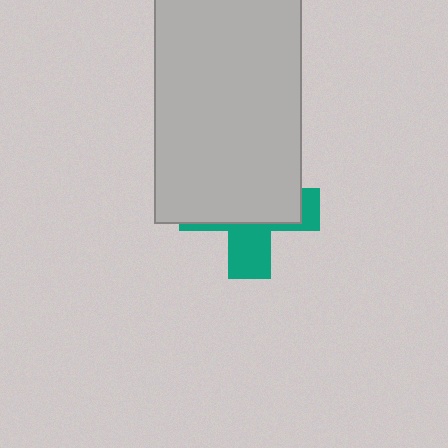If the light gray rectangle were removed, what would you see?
You would see the complete teal cross.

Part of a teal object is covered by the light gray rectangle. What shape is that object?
It is a cross.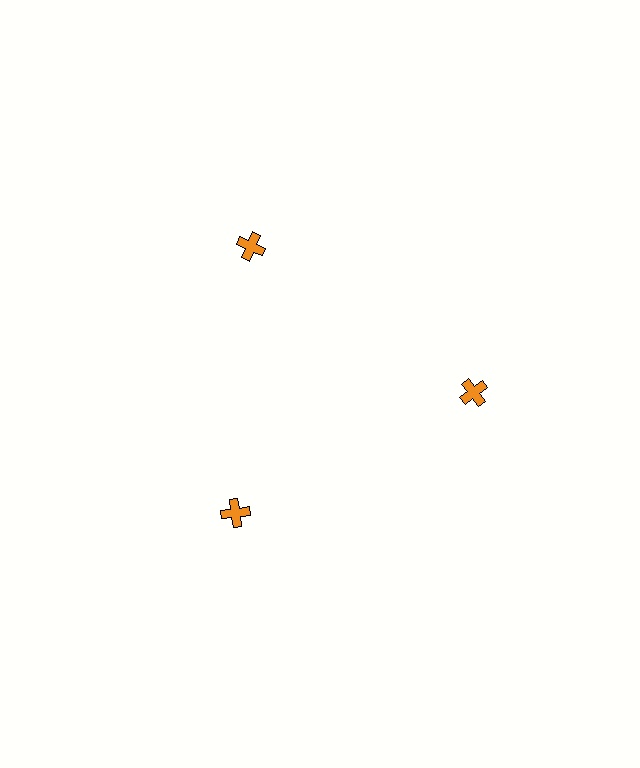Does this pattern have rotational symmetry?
Yes, this pattern has 3-fold rotational symmetry. It looks the same after rotating 120 degrees around the center.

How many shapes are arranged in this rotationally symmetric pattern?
There are 3 shapes, arranged in 3 groups of 1.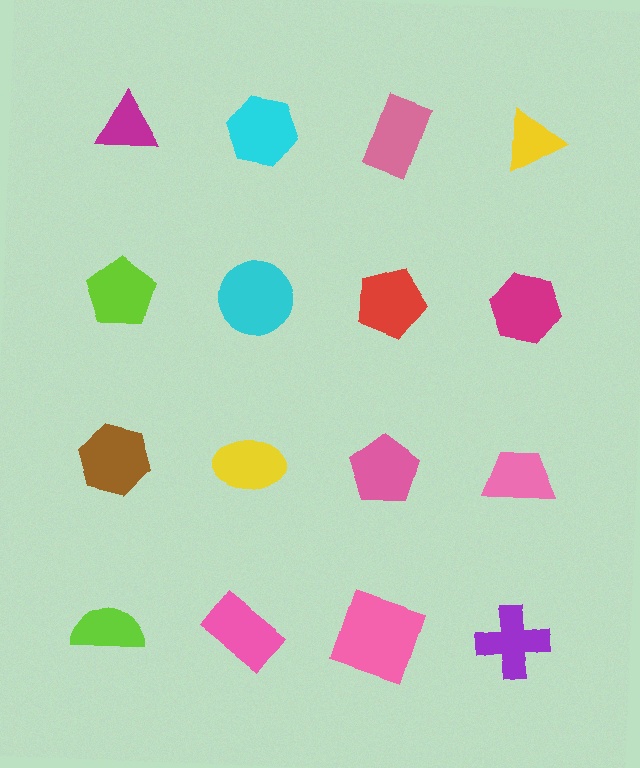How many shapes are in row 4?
4 shapes.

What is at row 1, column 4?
A yellow triangle.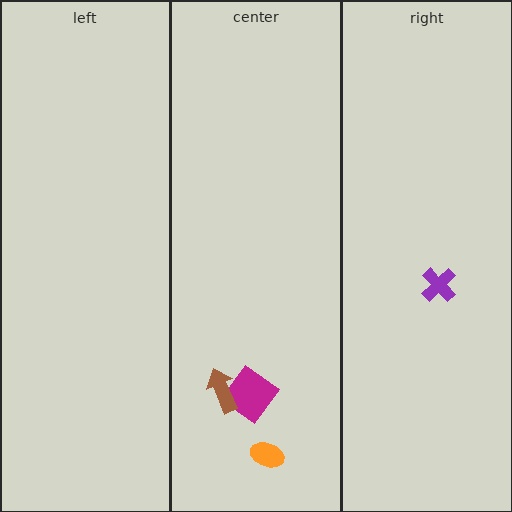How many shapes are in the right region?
1.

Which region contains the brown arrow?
The center region.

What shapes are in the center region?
The orange ellipse, the magenta diamond, the brown arrow.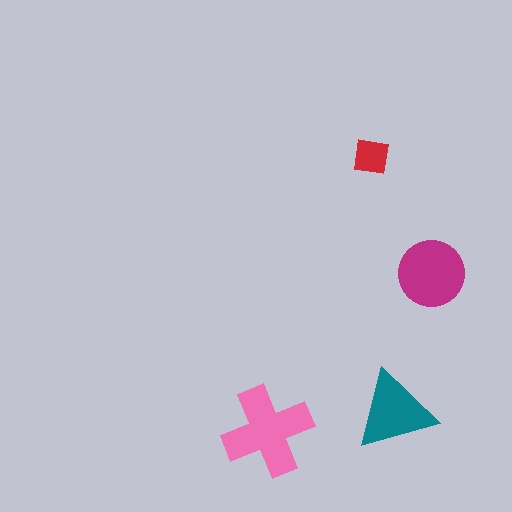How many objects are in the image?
There are 4 objects in the image.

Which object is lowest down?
The pink cross is bottommost.